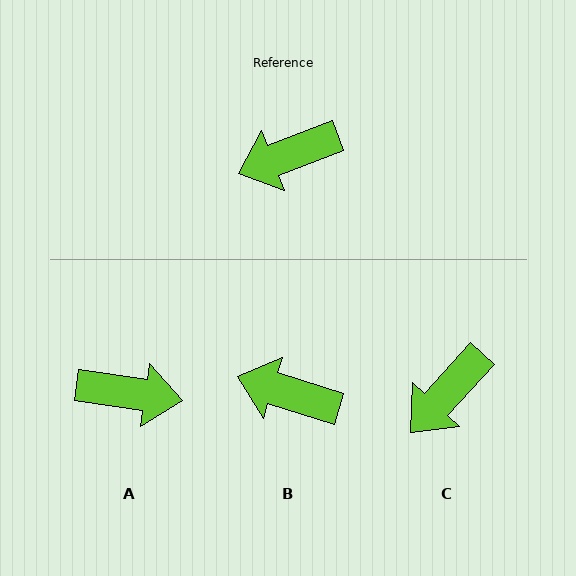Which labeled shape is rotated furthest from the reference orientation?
A, about 151 degrees away.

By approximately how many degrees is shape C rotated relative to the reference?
Approximately 27 degrees counter-clockwise.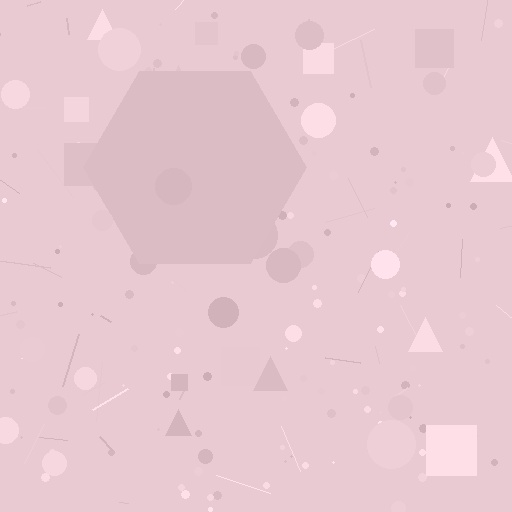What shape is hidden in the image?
A hexagon is hidden in the image.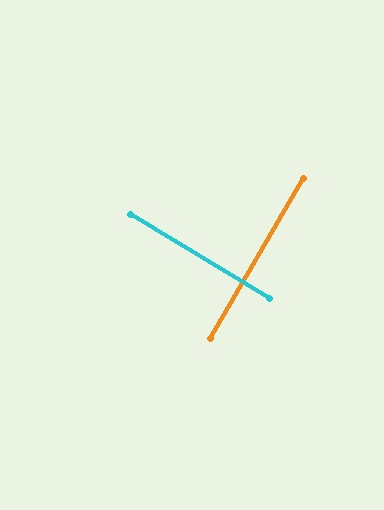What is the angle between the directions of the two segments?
Approximately 89 degrees.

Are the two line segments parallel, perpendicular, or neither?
Perpendicular — they meet at approximately 89°.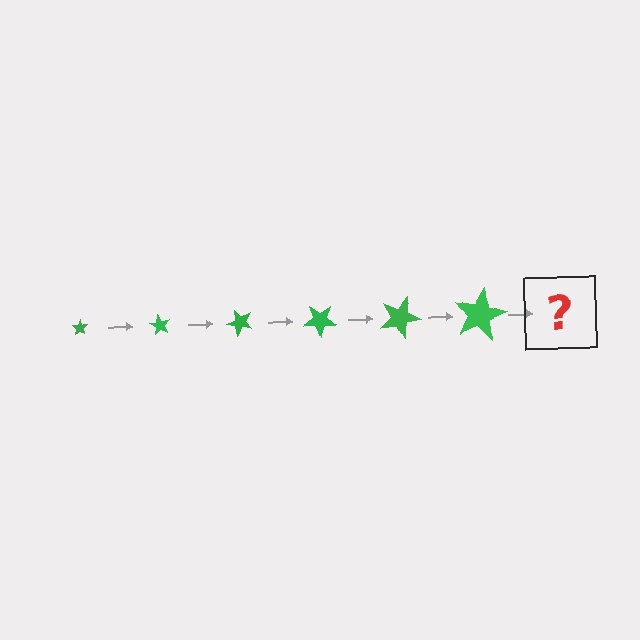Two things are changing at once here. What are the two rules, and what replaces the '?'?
The two rules are that the star grows larger each step and it rotates 60 degrees each step. The '?' should be a star, larger than the previous one and rotated 360 degrees from the start.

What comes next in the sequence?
The next element should be a star, larger than the previous one and rotated 360 degrees from the start.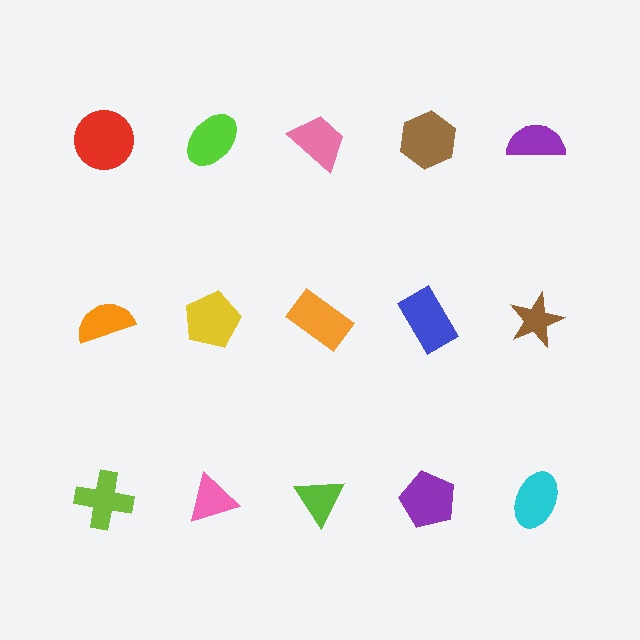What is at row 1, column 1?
A red circle.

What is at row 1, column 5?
A purple semicircle.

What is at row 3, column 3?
A lime triangle.